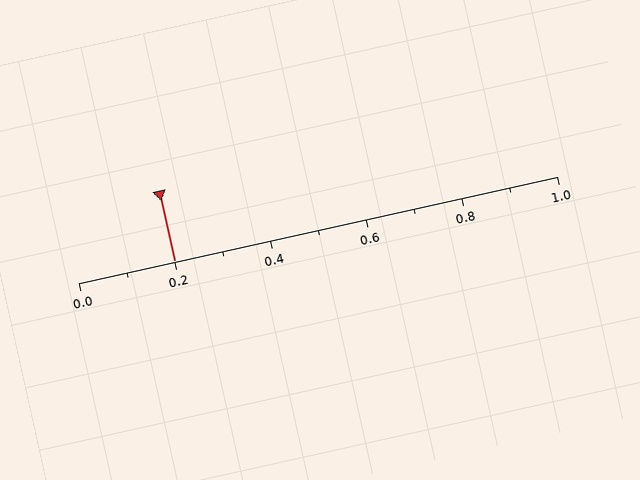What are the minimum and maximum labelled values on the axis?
The axis runs from 0.0 to 1.0.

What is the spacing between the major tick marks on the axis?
The major ticks are spaced 0.2 apart.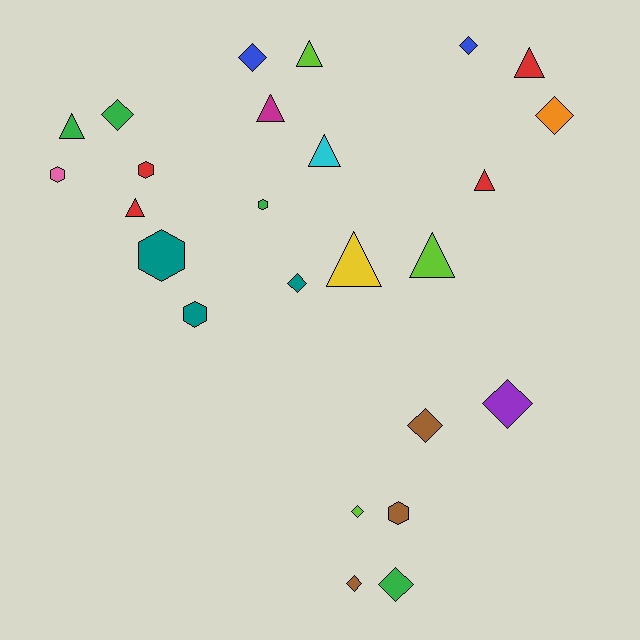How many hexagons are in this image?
There are 6 hexagons.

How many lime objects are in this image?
There are 3 lime objects.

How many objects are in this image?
There are 25 objects.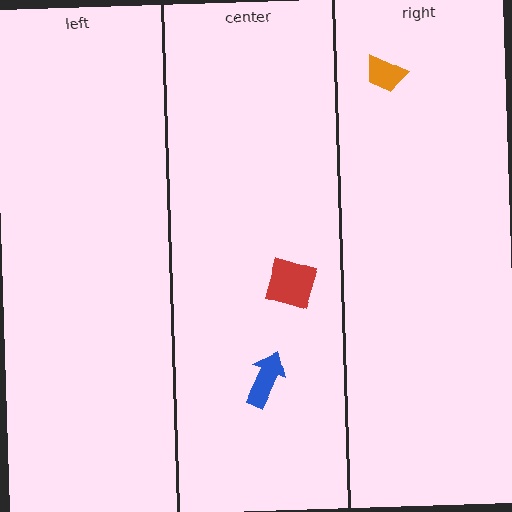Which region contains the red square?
The center region.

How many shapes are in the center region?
2.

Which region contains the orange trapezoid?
The right region.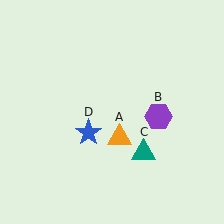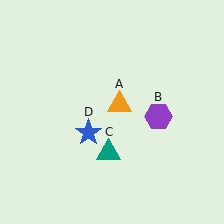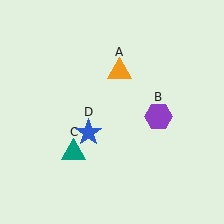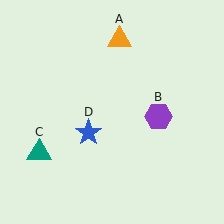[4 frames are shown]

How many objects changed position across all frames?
2 objects changed position: orange triangle (object A), teal triangle (object C).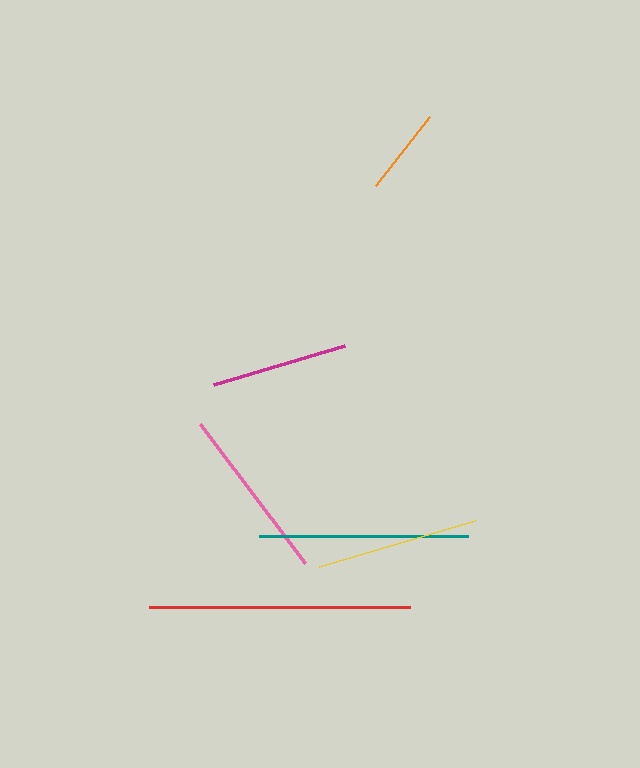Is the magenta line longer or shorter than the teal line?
The teal line is longer than the magenta line.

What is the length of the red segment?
The red segment is approximately 261 pixels long.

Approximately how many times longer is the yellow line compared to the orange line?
The yellow line is approximately 1.9 times the length of the orange line.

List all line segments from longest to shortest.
From longest to shortest: red, teal, pink, yellow, magenta, orange.